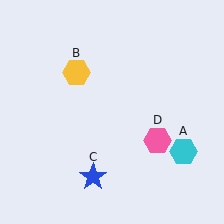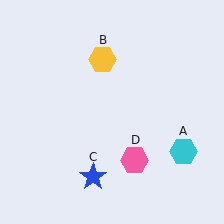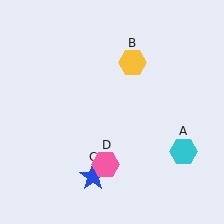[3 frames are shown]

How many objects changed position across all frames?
2 objects changed position: yellow hexagon (object B), pink hexagon (object D).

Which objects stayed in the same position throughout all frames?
Cyan hexagon (object A) and blue star (object C) remained stationary.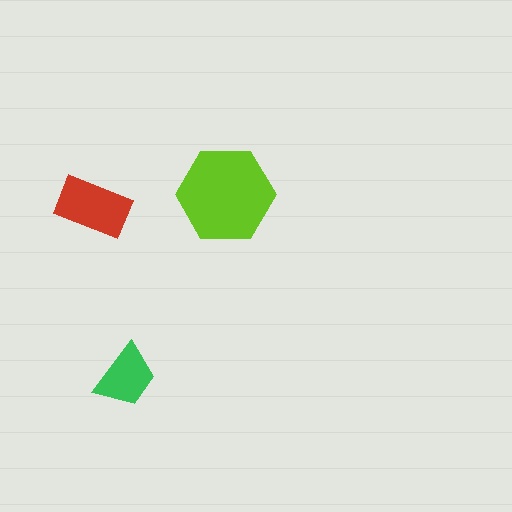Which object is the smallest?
The green trapezoid.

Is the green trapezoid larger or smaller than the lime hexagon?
Smaller.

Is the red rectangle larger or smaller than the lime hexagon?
Smaller.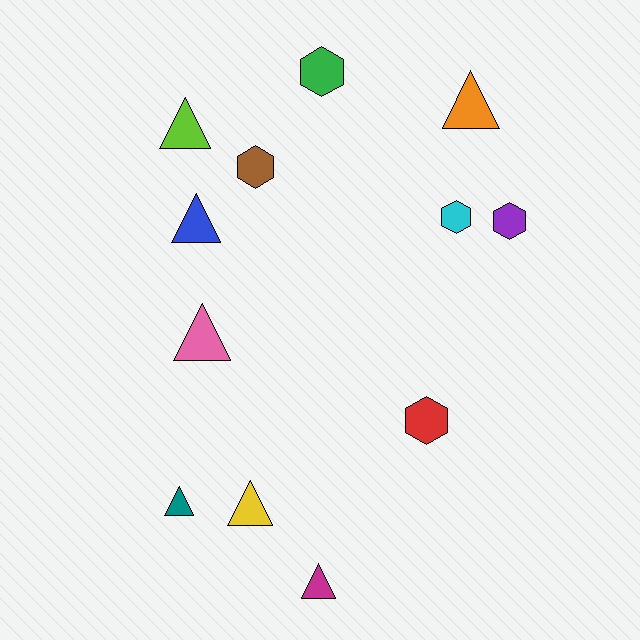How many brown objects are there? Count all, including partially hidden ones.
There is 1 brown object.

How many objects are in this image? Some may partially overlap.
There are 12 objects.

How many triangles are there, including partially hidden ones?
There are 7 triangles.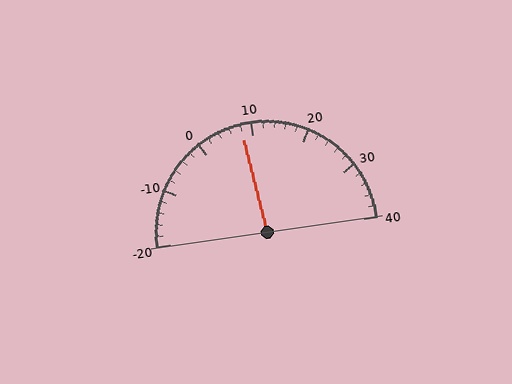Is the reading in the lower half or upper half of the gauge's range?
The reading is in the lower half of the range (-20 to 40).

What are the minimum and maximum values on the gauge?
The gauge ranges from -20 to 40.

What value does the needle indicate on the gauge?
The needle indicates approximately 8.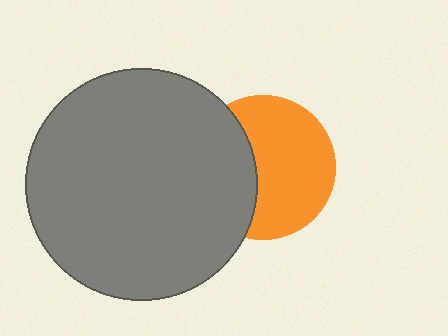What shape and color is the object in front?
The object in front is a gray circle.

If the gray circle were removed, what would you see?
You would see the complete orange circle.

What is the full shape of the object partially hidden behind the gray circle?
The partially hidden object is an orange circle.